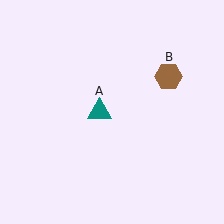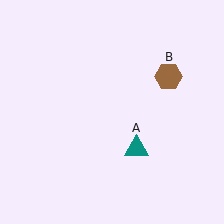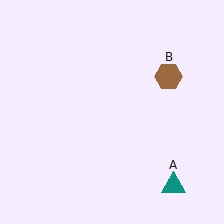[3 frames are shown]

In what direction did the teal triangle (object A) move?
The teal triangle (object A) moved down and to the right.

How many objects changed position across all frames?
1 object changed position: teal triangle (object A).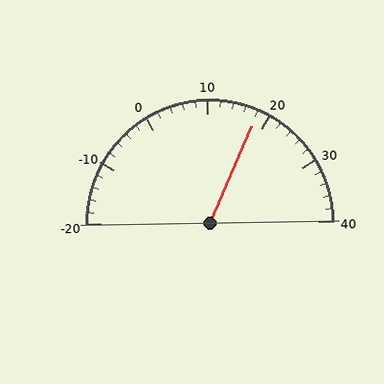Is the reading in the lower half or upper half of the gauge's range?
The reading is in the upper half of the range (-20 to 40).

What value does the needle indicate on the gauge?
The needle indicates approximately 18.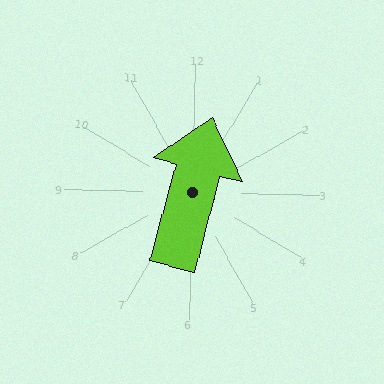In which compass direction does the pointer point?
North.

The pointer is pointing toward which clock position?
Roughly 12 o'clock.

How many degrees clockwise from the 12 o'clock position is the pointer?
Approximately 14 degrees.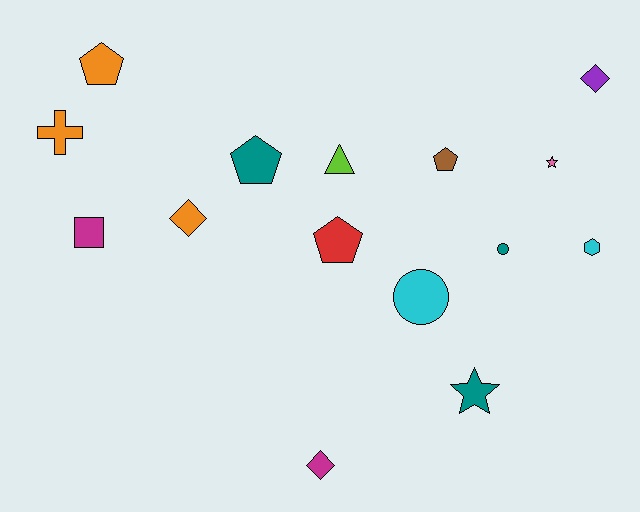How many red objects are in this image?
There is 1 red object.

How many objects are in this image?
There are 15 objects.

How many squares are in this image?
There is 1 square.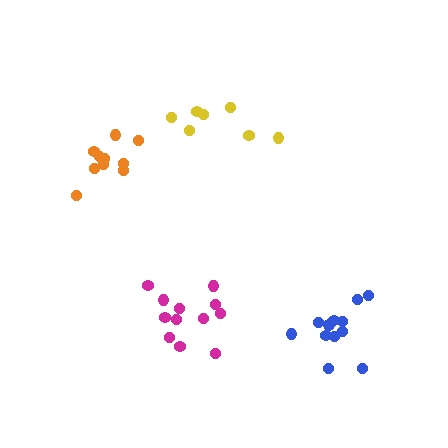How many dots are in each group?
Group 1: 12 dots, Group 2: 7 dots, Group 3: 10 dots, Group 4: 12 dots (41 total).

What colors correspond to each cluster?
The clusters are colored: blue, yellow, orange, magenta.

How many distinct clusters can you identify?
There are 4 distinct clusters.